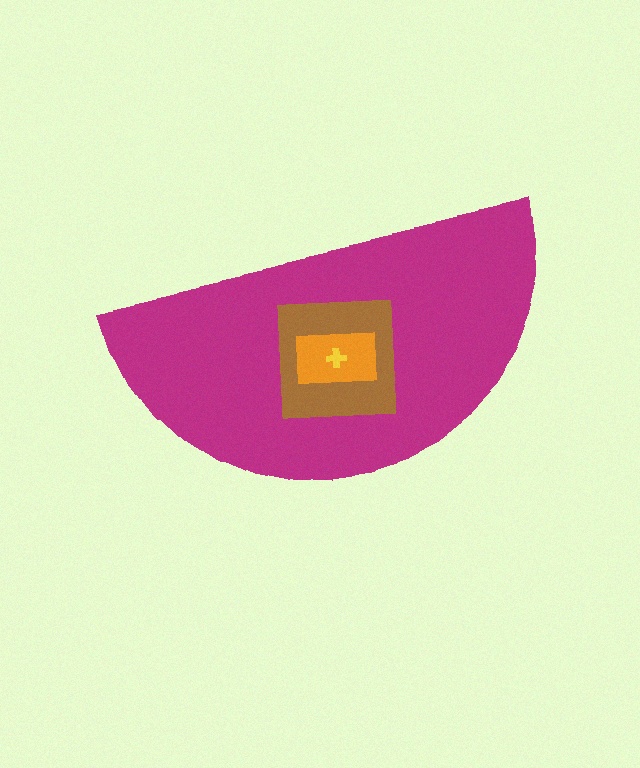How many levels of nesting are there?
4.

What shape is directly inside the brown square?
The orange rectangle.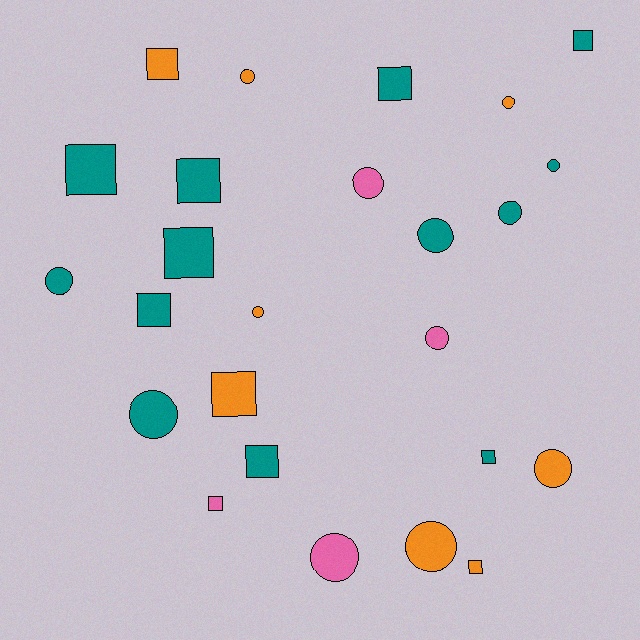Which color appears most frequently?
Teal, with 13 objects.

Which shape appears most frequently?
Circle, with 13 objects.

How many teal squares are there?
There are 8 teal squares.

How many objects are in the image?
There are 25 objects.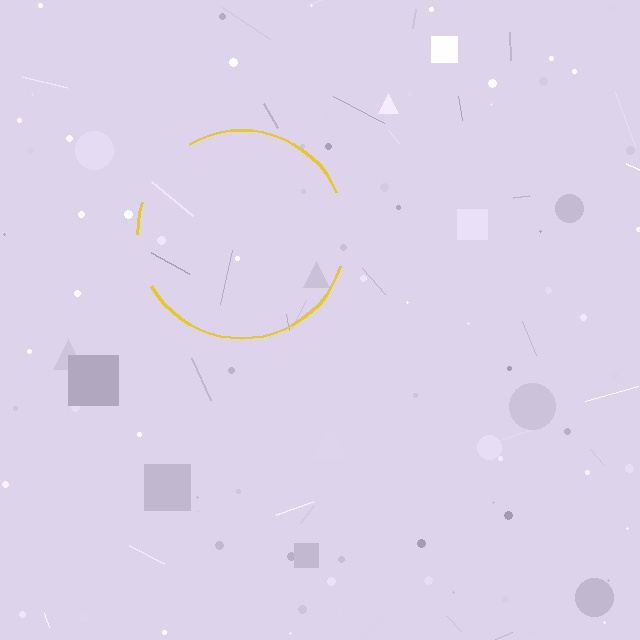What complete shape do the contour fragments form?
The contour fragments form a circle.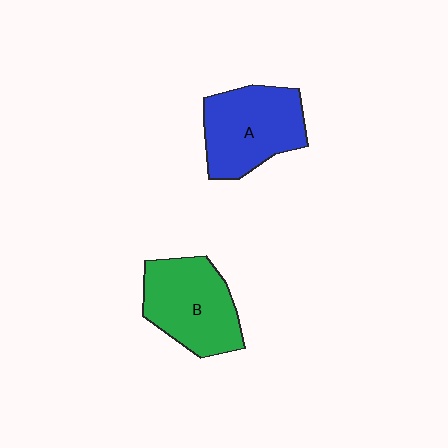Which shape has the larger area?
Shape A (blue).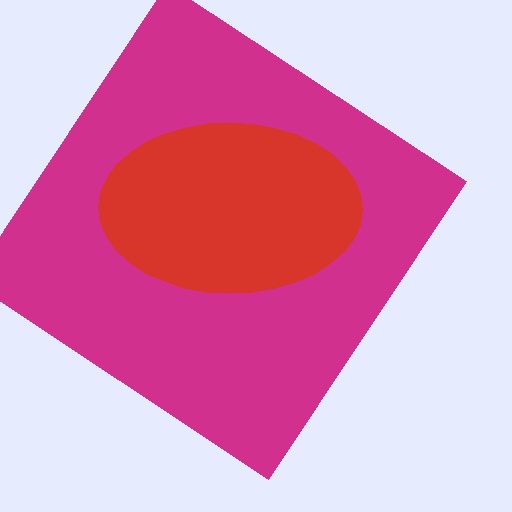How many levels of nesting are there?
2.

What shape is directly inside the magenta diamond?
The red ellipse.